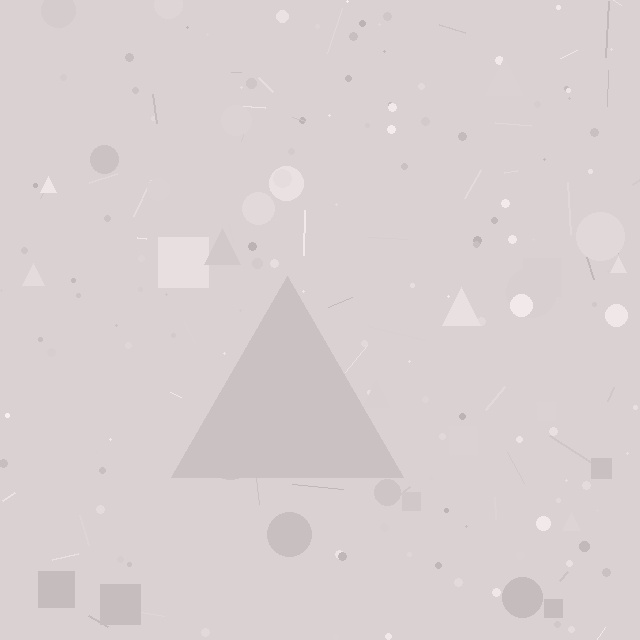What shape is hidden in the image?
A triangle is hidden in the image.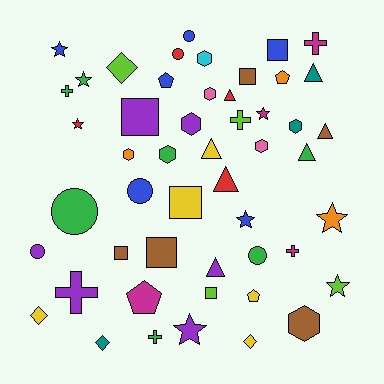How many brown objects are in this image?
There are 5 brown objects.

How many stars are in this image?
There are 8 stars.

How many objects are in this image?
There are 50 objects.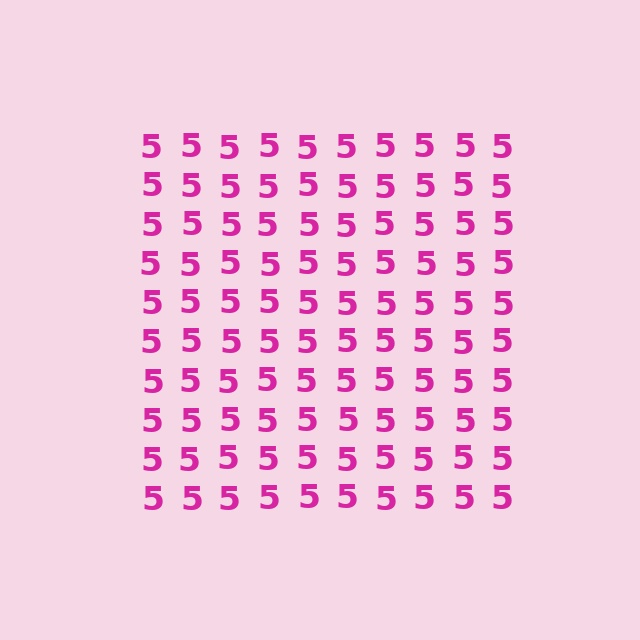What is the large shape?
The large shape is a square.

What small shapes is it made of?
It is made of small digit 5's.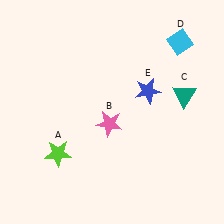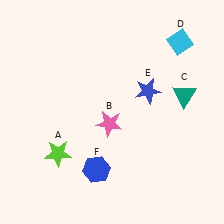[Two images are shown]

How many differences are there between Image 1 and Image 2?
There is 1 difference between the two images.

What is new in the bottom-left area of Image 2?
A blue hexagon (F) was added in the bottom-left area of Image 2.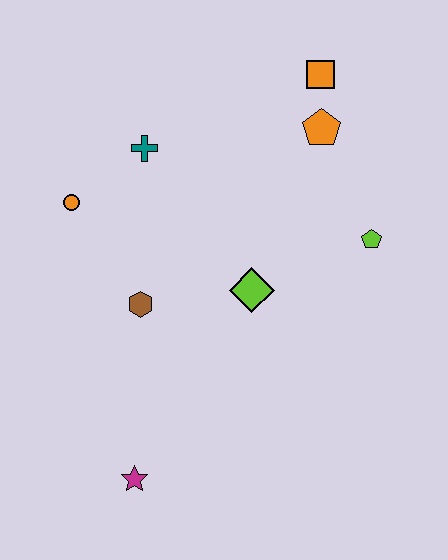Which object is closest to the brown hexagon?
The lime diamond is closest to the brown hexagon.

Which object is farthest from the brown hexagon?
The orange square is farthest from the brown hexagon.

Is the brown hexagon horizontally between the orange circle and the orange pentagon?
Yes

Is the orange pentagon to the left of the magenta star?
No